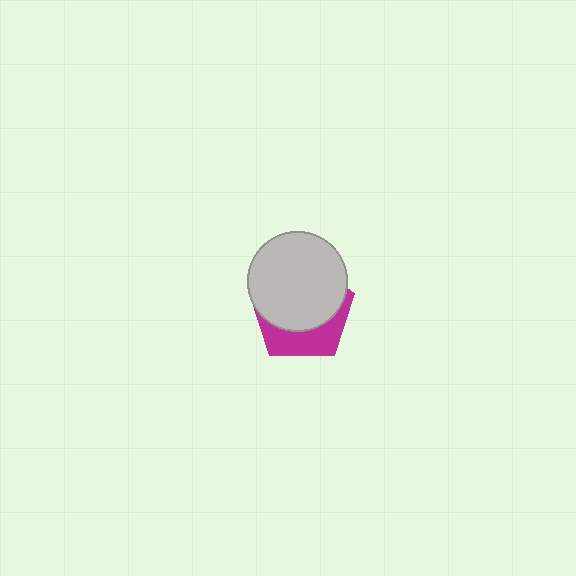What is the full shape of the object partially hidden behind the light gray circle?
The partially hidden object is a magenta pentagon.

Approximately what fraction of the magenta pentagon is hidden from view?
Roughly 65% of the magenta pentagon is hidden behind the light gray circle.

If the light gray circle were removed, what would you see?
You would see the complete magenta pentagon.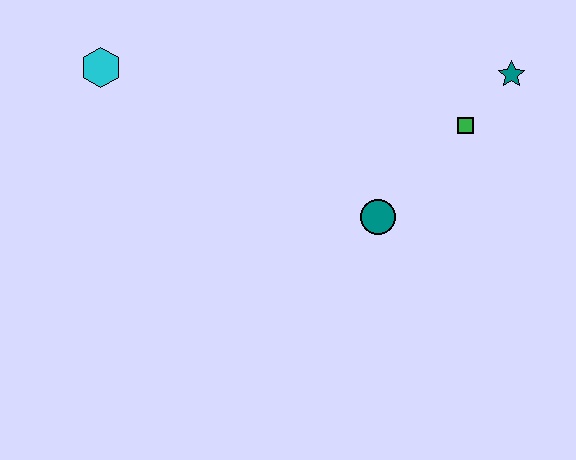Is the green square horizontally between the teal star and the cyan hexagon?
Yes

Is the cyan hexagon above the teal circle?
Yes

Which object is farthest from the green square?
The cyan hexagon is farthest from the green square.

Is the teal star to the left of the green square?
No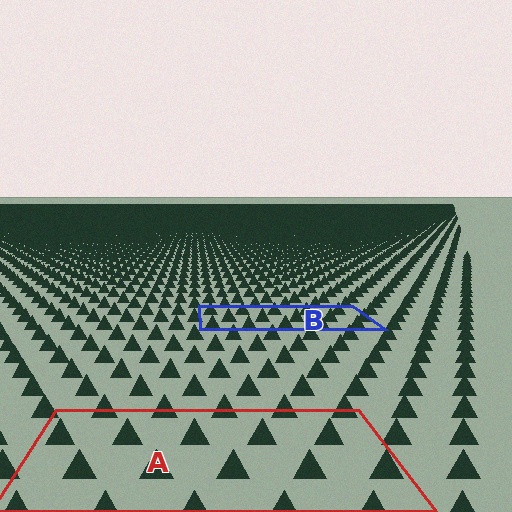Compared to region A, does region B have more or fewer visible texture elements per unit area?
Region B has more texture elements per unit area — they are packed more densely because it is farther away.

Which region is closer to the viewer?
Region A is closer. The texture elements there are larger and more spread out.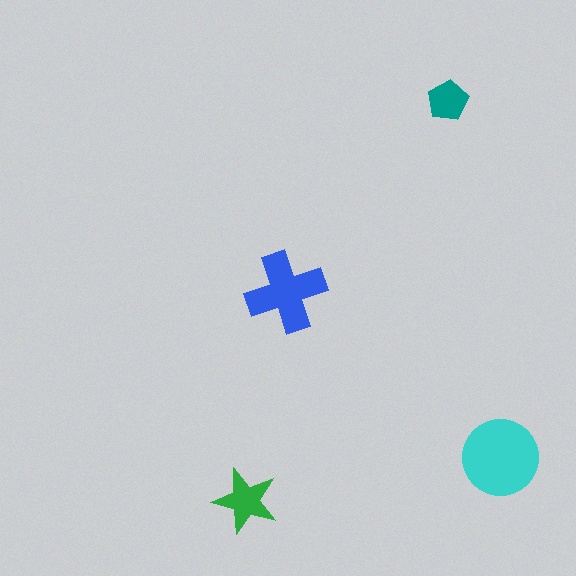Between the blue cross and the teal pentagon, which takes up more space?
The blue cross.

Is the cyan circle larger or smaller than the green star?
Larger.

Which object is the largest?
The cyan circle.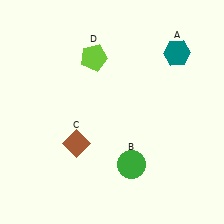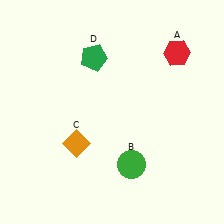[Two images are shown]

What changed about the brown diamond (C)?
In Image 1, C is brown. In Image 2, it changed to orange.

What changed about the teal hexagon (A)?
In Image 1, A is teal. In Image 2, it changed to red.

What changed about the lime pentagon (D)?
In Image 1, D is lime. In Image 2, it changed to green.